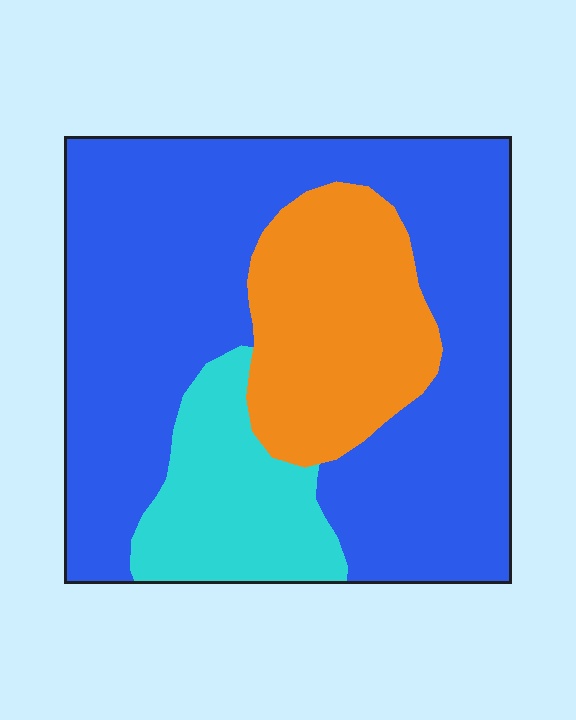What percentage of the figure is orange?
Orange covers around 20% of the figure.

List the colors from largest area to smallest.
From largest to smallest: blue, orange, cyan.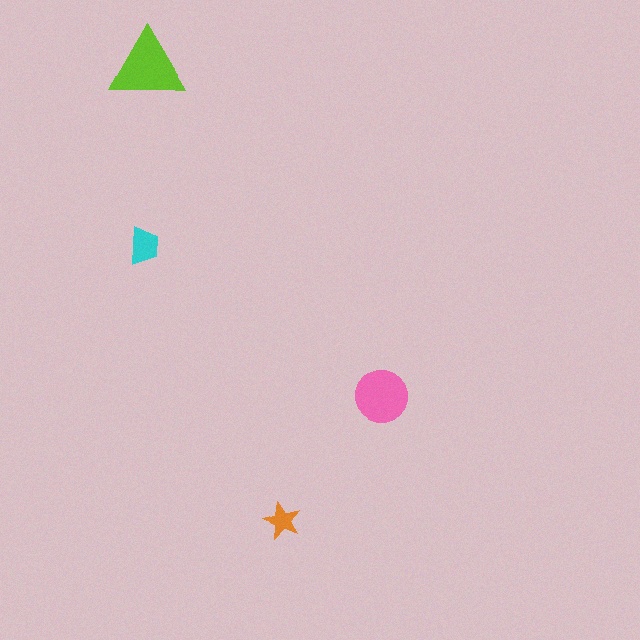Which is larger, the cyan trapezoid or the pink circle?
The pink circle.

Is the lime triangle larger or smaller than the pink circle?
Larger.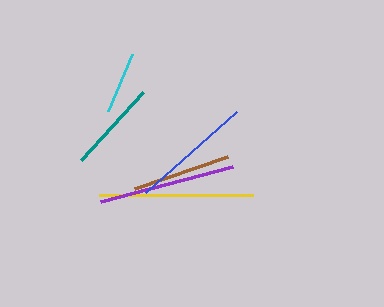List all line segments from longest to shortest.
From longest to shortest: yellow, purple, blue, brown, teal, cyan.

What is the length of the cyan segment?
The cyan segment is approximately 62 pixels long.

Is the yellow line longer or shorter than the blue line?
The yellow line is longer than the blue line.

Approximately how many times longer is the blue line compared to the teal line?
The blue line is approximately 1.3 times the length of the teal line.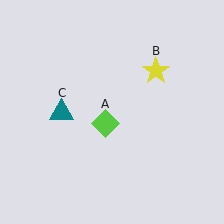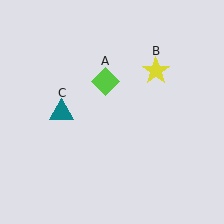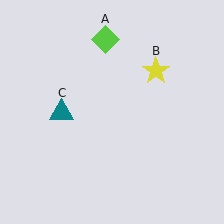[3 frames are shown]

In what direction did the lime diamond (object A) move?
The lime diamond (object A) moved up.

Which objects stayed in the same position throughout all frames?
Yellow star (object B) and teal triangle (object C) remained stationary.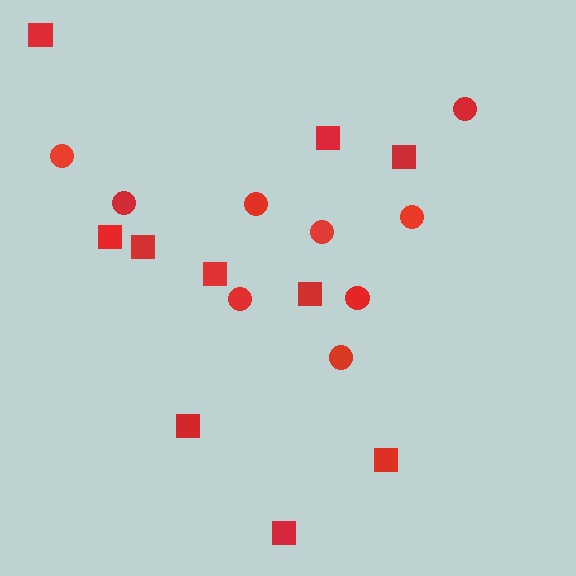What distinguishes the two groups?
There are 2 groups: one group of circles (9) and one group of squares (10).